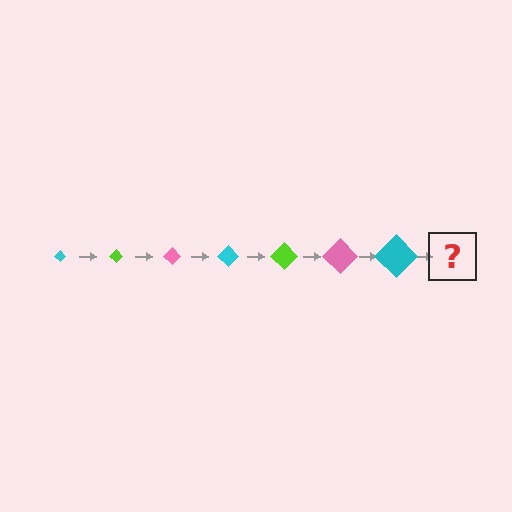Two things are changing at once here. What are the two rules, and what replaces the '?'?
The two rules are that the diamond grows larger each step and the color cycles through cyan, lime, and pink. The '?' should be a lime diamond, larger than the previous one.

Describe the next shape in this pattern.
It should be a lime diamond, larger than the previous one.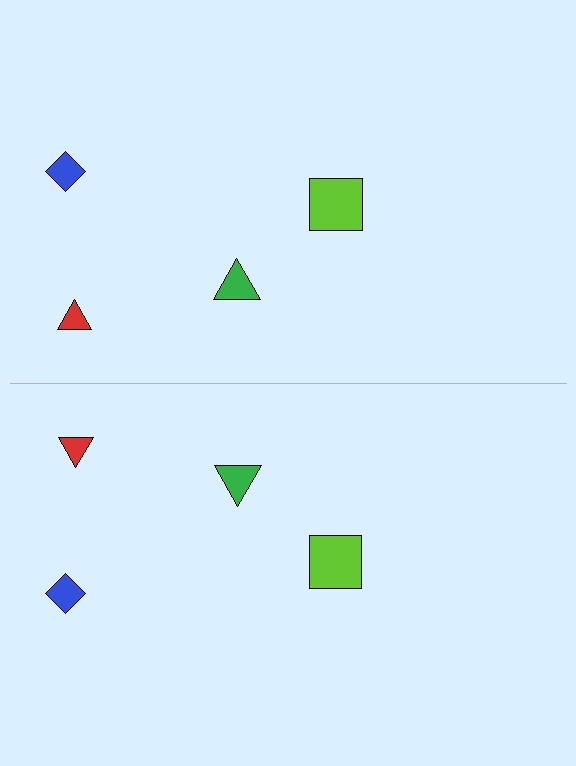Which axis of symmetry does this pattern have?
The pattern has a horizontal axis of symmetry running through the center of the image.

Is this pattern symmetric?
Yes, this pattern has bilateral (reflection) symmetry.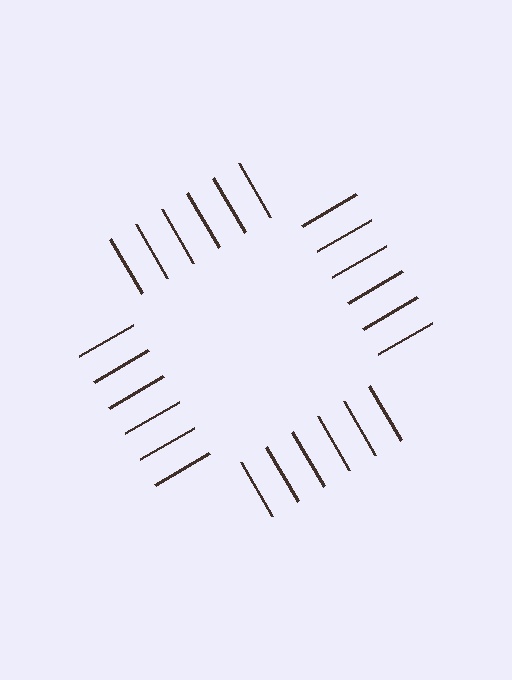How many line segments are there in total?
24 — 6 along each of the 4 edges.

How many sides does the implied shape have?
4 sides — the line-ends trace a square.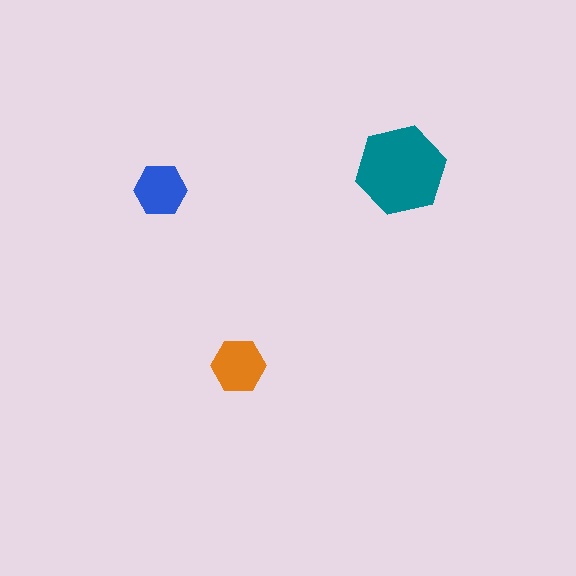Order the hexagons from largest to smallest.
the teal one, the orange one, the blue one.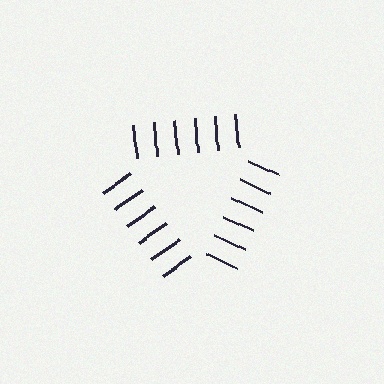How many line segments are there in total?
18 — 6 along each of the 3 edges.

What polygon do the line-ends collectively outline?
An illusory triangle — the line segments terminate on its edges but no continuous stroke is drawn.